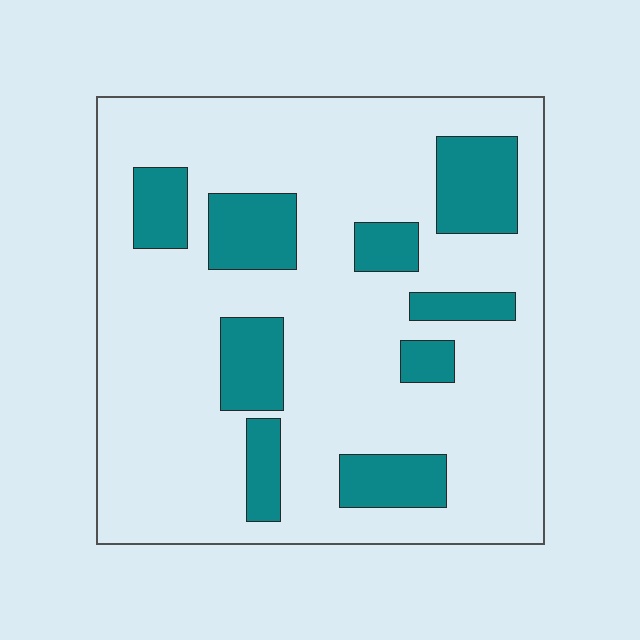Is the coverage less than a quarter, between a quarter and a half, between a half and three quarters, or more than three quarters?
Less than a quarter.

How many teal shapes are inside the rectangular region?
9.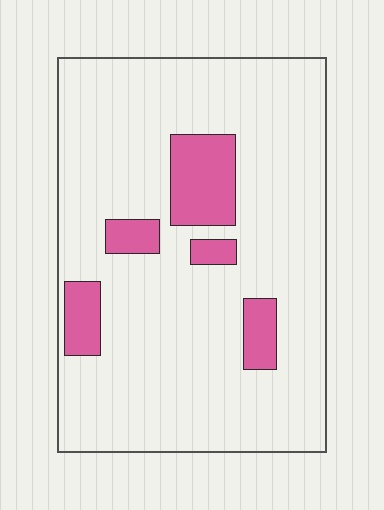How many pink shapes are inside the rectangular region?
5.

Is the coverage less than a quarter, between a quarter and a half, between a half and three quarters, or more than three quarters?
Less than a quarter.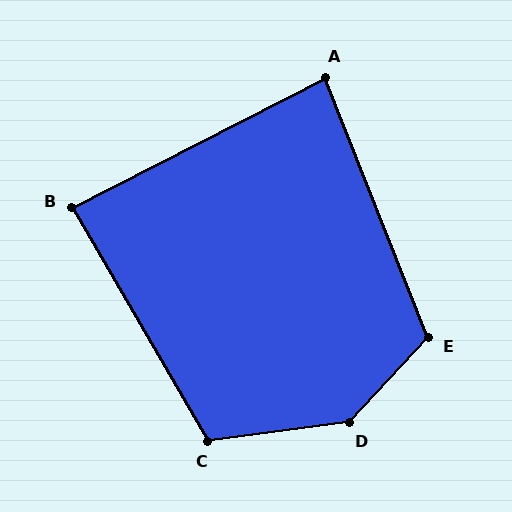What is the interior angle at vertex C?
Approximately 113 degrees (obtuse).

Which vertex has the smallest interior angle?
A, at approximately 85 degrees.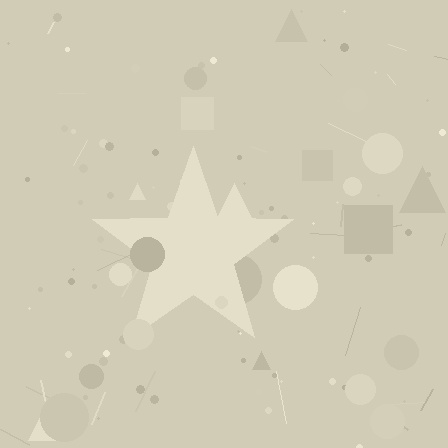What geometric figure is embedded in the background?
A star is embedded in the background.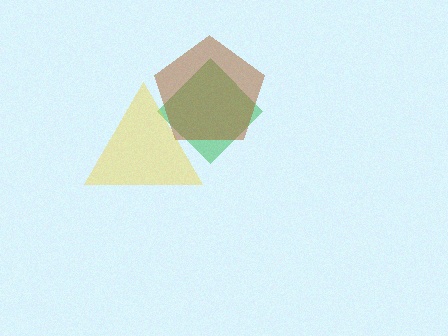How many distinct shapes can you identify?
There are 3 distinct shapes: a green diamond, a yellow triangle, a brown pentagon.